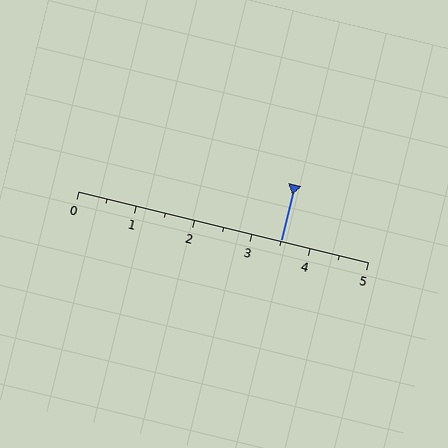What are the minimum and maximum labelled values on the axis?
The axis runs from 0 to 5.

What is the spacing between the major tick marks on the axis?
The major ticks are spaced 1 apart.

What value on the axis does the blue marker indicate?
The marker indicates approximately 3.5.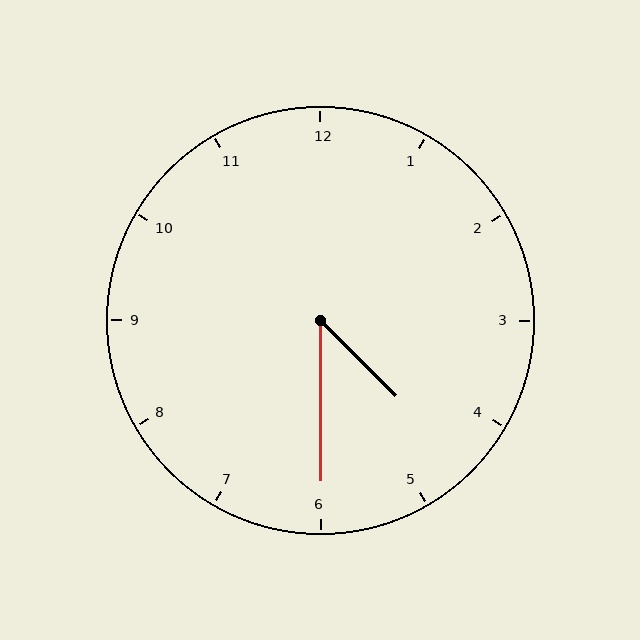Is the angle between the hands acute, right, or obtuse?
It is acute.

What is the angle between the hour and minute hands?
Approximately 45 degrees.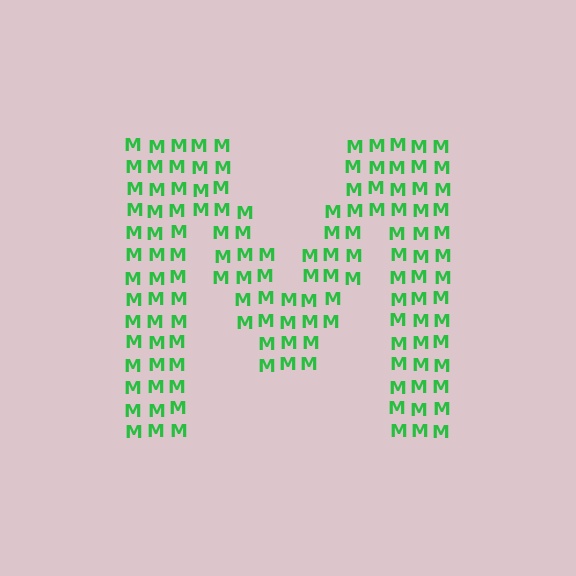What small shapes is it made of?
It is made of small letter M's.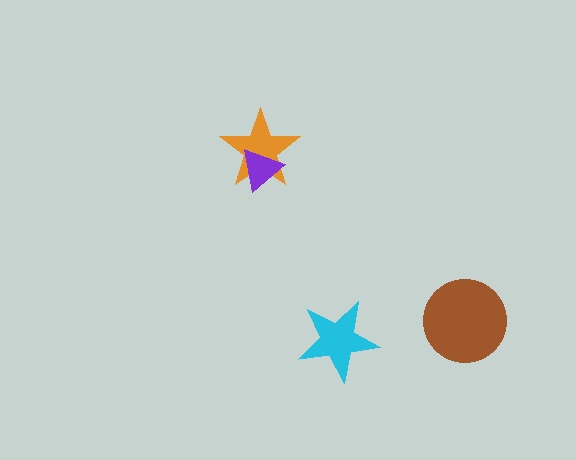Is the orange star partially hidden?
Yes, it is partially covered by another shape.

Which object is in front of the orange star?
The purple triangle is in front of the orange star.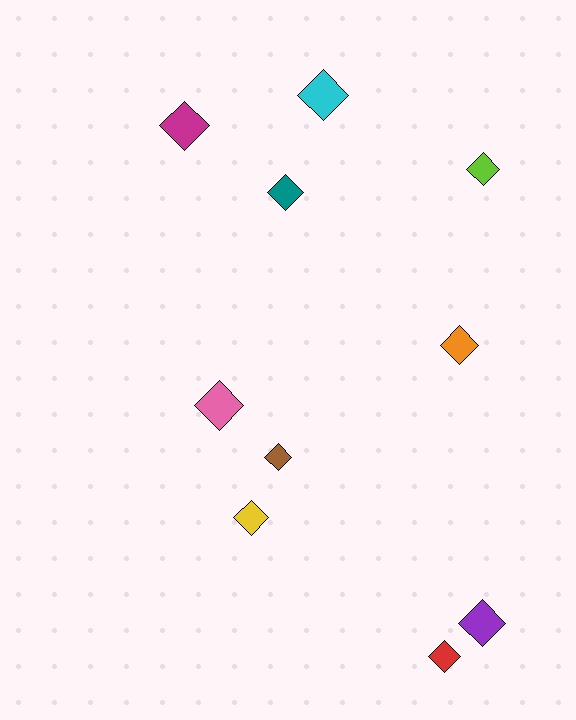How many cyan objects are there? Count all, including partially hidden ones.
There is 1 cyan object.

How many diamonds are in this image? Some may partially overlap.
There are 10 diamonds.